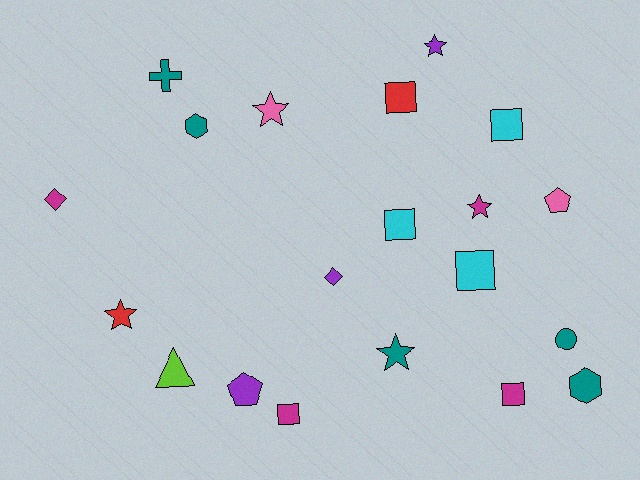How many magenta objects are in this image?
There are 4 magenta objects.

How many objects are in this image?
There are 20 objects.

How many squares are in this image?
There are 6 squares.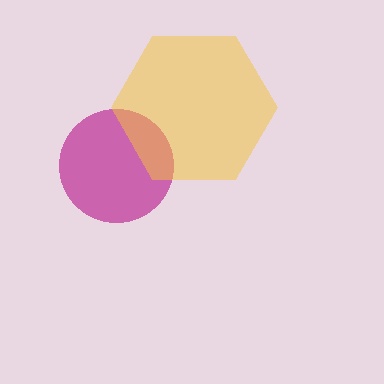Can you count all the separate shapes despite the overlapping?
Yes, there are 2 separate shapes.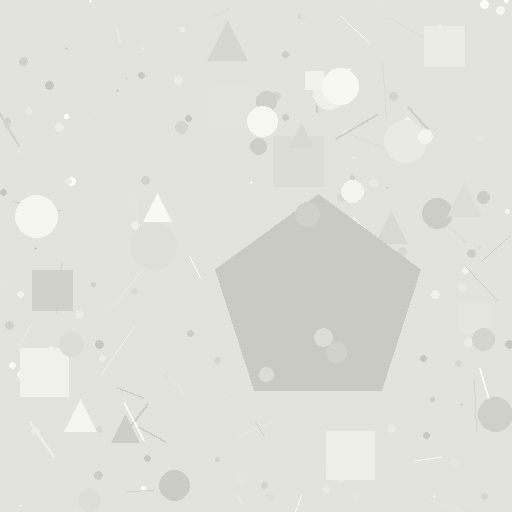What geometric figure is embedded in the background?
A pentagon is embedded in the background.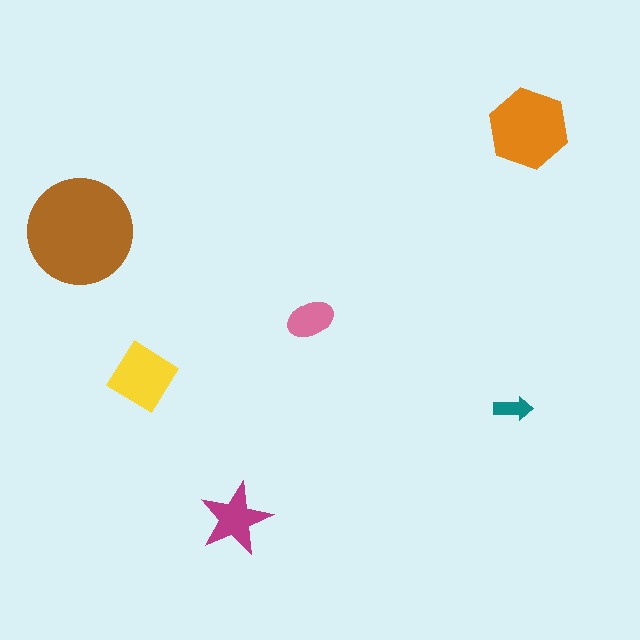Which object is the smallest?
The teal arrow.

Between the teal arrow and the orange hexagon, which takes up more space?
The orange hexagon.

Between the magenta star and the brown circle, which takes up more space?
The brown circle.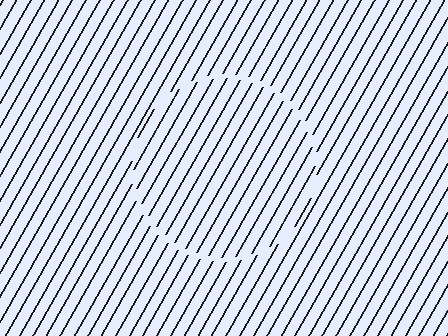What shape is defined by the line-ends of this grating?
An illusory circle. The interior of the shape contains the same grating, shifted by half a period — the contour is defined by the phase discontinuity where line-ends from the inner and outer gratings abut.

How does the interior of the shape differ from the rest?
The interior of the shape contains the same grating, shifted by half a period — the contour is defined by the phase discontinuity where line-ends from the inner and outer gratings abut.